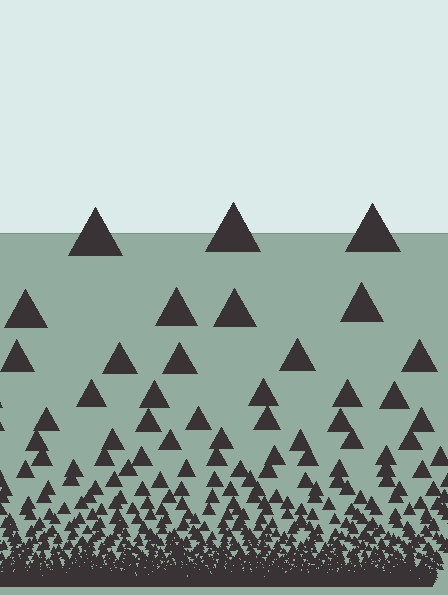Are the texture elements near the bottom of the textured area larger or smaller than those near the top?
Smaller. The gradient is inverted — elements near the bottom are smaller and denser.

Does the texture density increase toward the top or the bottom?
Density increases toward the bottom.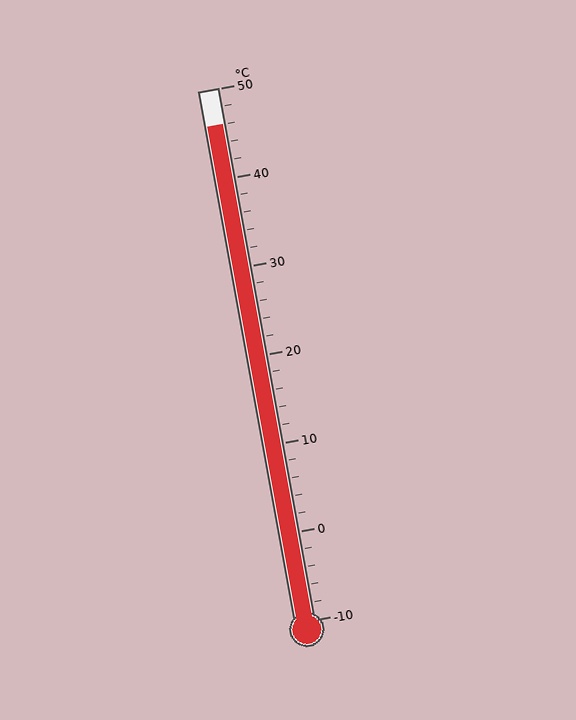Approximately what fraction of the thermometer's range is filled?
The thermometer is filled to approximately 95% of its range.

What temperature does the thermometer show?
The thermometer shows approximately 46°C.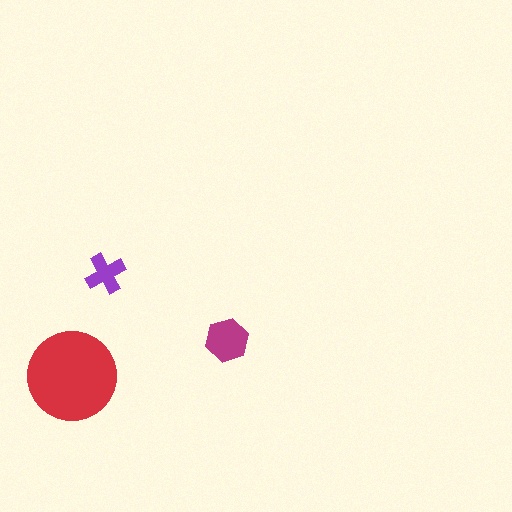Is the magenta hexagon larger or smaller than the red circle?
Smaller.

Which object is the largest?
The red circle.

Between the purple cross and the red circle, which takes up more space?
The red circle.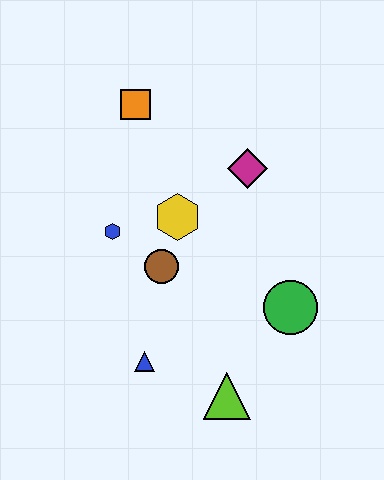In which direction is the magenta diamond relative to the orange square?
The magenta diamond is to the right of the orange square.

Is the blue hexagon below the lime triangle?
No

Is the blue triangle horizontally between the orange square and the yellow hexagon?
Yes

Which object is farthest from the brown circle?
The orange square is farthest from the brown circle.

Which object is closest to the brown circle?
The yellow hexagon is closest to the brown circle.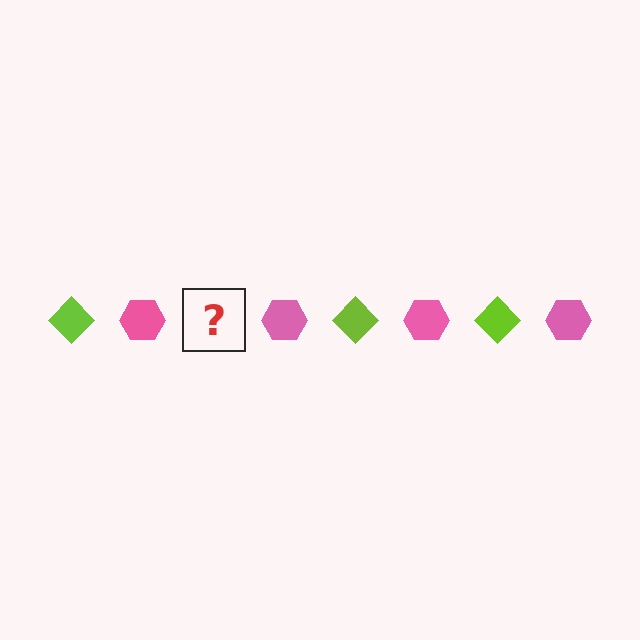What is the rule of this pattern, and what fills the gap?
The rule is that the pattern alternates between lime diamond and pink hexagon. The gap should be filled with a lime diamond.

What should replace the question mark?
The question mark should be replaced with a lime diamond.